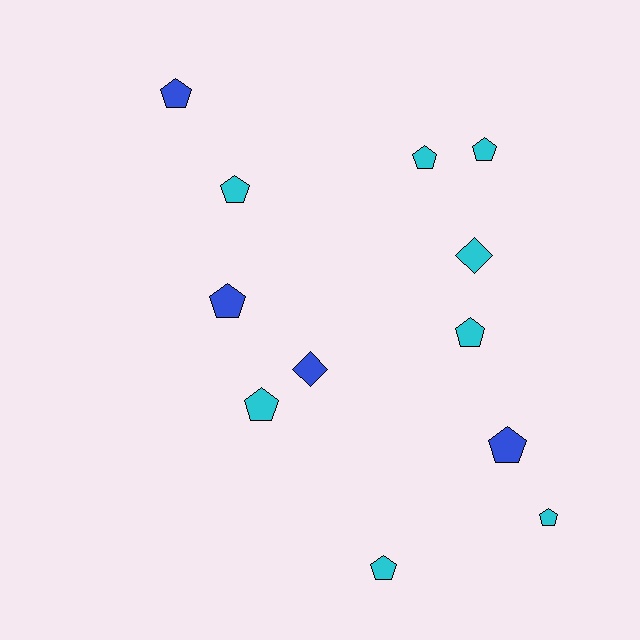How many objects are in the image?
There are 12 objects.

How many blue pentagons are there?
There are 3 blue pentagons.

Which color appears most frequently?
Cyan, with 8 objects.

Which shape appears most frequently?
Pentagon, with 10 objects.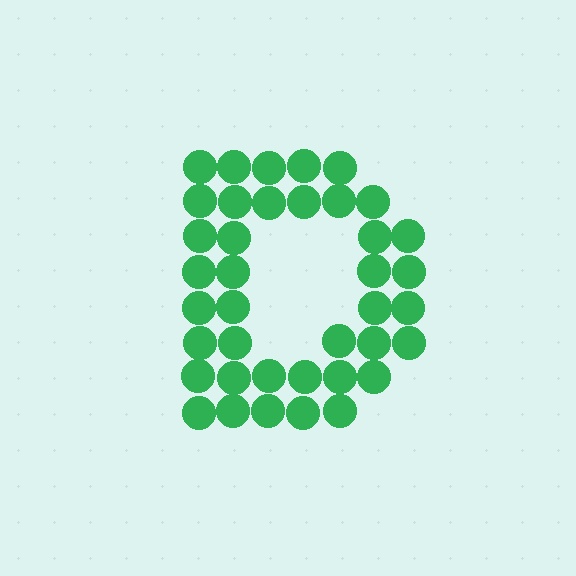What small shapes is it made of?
It is made of small circles.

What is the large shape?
The large shape is the letter D.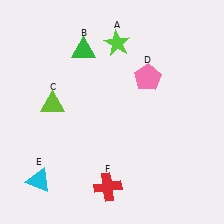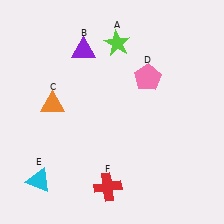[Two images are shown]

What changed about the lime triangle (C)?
In Image 1, C is lime. In Image 2, it changed to orange.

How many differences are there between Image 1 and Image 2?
There are 2 differences between the two images.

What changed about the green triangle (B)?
In Image 1, B is green. In Image 2, it changed to purple.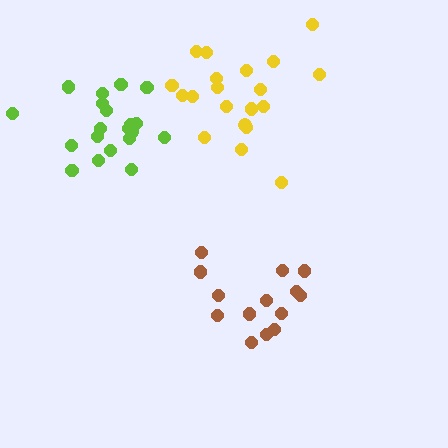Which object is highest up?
The yellow cluster is topmost.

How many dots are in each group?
Group 1: 20 dots, Group 2: 20 dots, Group 3: 14 dots (54 total).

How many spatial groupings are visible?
There are 3 spatial groupings.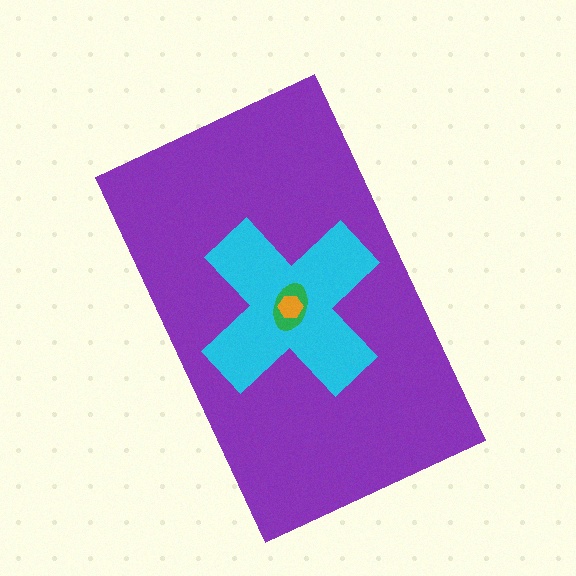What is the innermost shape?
The orange hexagon.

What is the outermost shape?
The purple rectangle.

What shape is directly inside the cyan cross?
The green ellipse.